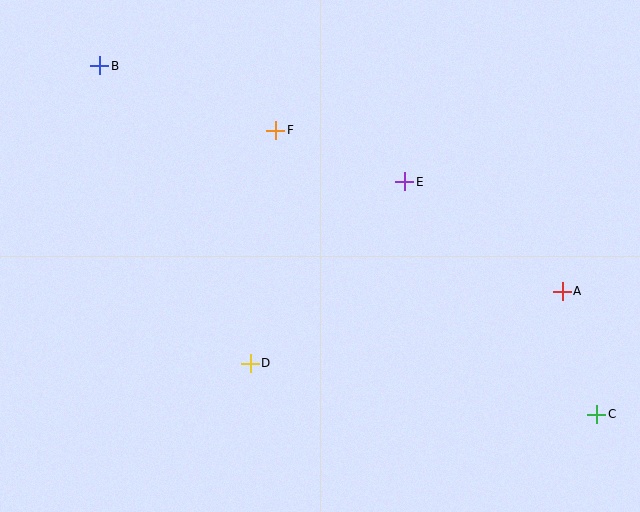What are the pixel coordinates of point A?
Point A is at (562, 291).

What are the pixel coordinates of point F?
Point F is at (276, 130).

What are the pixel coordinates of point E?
Point E is at (405, 182).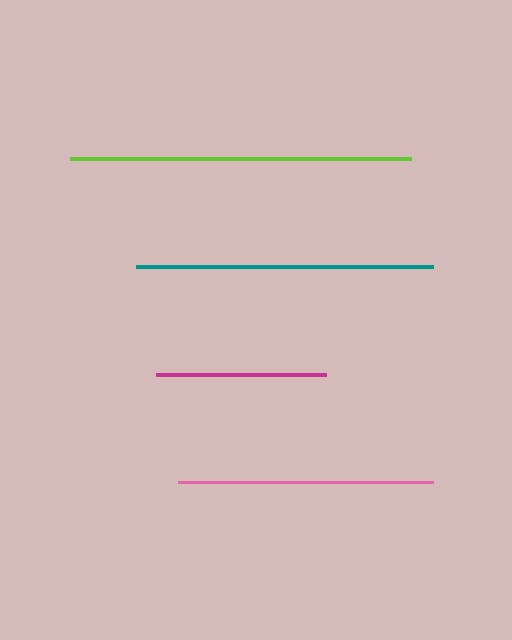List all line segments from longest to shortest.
From longest to shortest: lime, teal, pink, magenta.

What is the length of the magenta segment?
The magenta segment is approximately 169 pixels long.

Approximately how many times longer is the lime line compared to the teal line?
The lime line is approximately 1.1 times the length of the teal line.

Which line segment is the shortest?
The magenta line is the shortest at approximately 169 pixels.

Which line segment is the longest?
The lime line is the longest at approximately 340 pixels.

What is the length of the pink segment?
The pink segment is approximately 254 pixels long.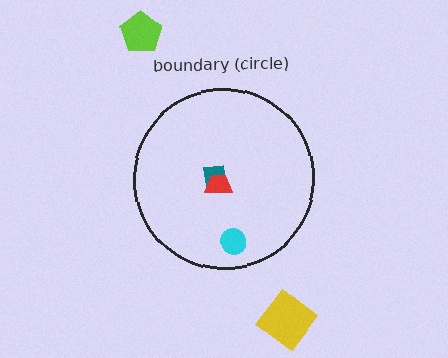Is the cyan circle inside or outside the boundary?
Inside.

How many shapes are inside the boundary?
3 inside, 2 outside.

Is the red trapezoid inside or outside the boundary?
Inside.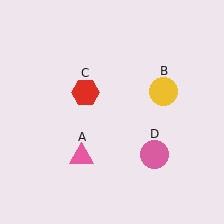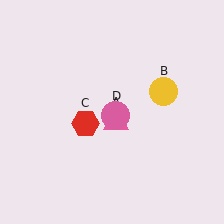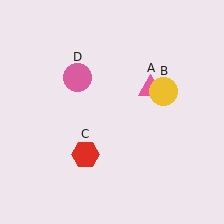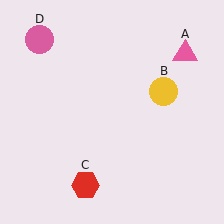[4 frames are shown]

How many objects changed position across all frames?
3 objects changed position: pink triangle (object A), red hexagon (object C), pink circle (object D).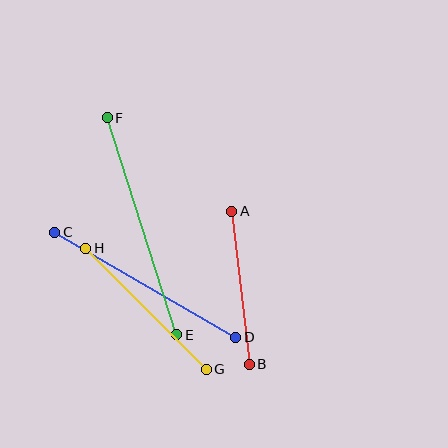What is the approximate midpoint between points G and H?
The midpoint is at approximately (146, 309) pixels.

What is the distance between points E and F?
The distance is approximately 228 pixels.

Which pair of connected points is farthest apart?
Points E and F are farthest apart.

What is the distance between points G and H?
The distance is approximately 171 pixels.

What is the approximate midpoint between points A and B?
The midpoint is at approximately (240, 288) pixels.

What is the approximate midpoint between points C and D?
The midpoint is at approximately (145, 285) pixels.